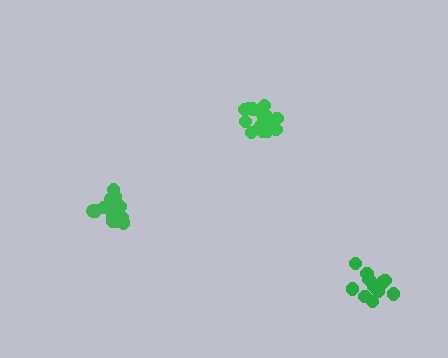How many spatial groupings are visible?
There are 3 spatial groupings.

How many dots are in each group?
Group 1: 18 dots, Group 2: 13 dots, Group 3: 14 dots (45 total).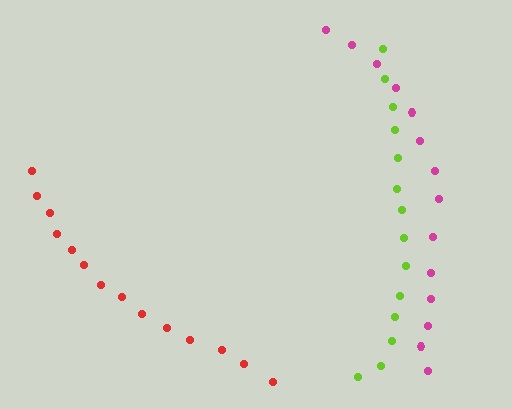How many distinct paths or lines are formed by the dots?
There are 3 distinct paths.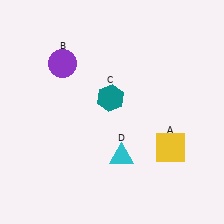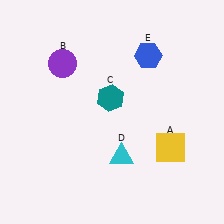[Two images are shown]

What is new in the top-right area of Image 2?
A blue hexagon (E) was added in the top-right area of Image 2.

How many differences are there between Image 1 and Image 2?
There is 1 difference between the two images.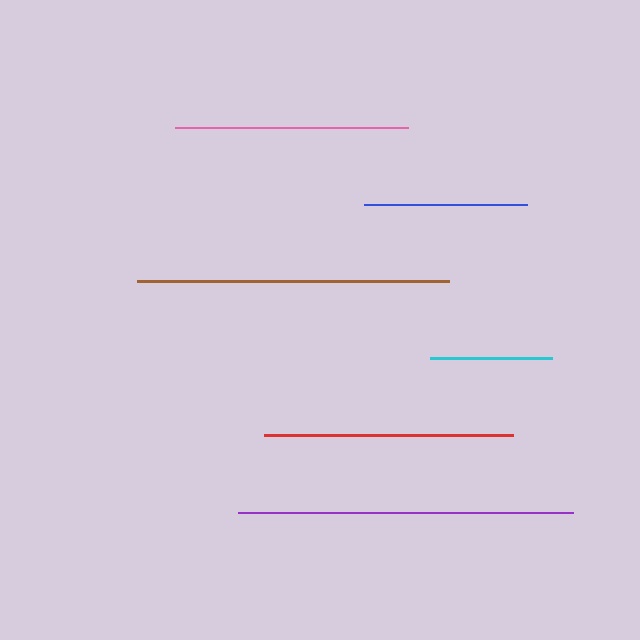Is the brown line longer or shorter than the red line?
The brown line is longer than the red line.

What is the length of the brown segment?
The brown segment is approximately 312 pixels long.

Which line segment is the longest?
The purple line is the longest at approximately 335 pixels.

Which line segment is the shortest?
The cyan line is the shortest at approximately 122 pixels.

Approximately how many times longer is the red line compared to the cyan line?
The red line is approximately 2.0 times the length of the cyan line.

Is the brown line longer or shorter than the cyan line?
The brown line is longer than the cyan line.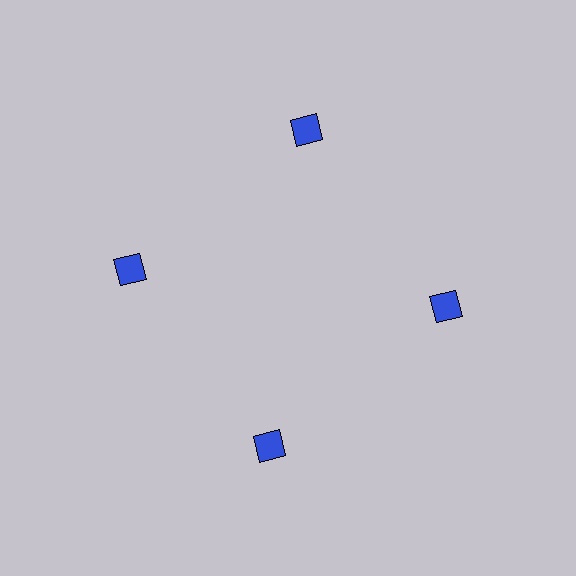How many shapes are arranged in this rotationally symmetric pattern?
There are 4 shapes, arranged in 4 groups of 1.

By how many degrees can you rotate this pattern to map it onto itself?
The pattern maps onto itself every 90 degrees of rotation.